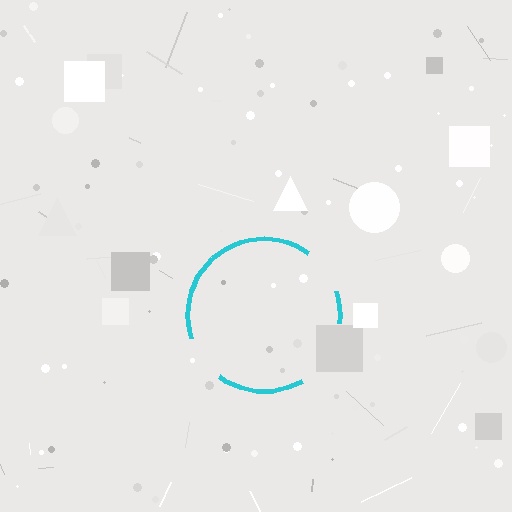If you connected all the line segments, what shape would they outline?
They would outline a circle.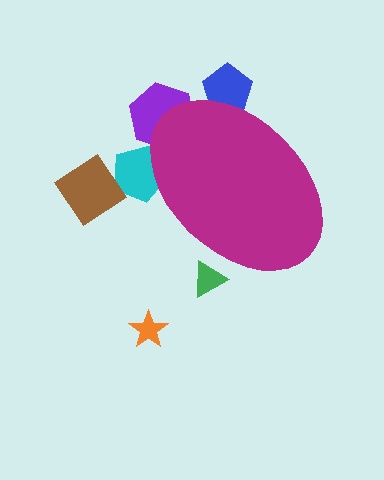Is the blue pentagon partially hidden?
Yes, the blue pentagon is partially hidden behind the magenta ellipse.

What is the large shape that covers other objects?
A magenta ellipse.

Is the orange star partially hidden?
No, the orange star is fully visible.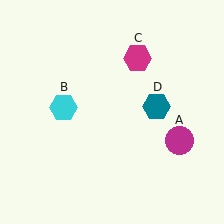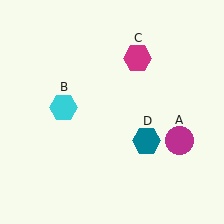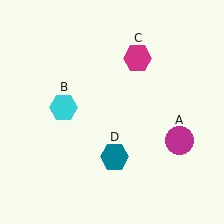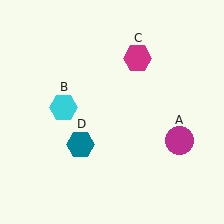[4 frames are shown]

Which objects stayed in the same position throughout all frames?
Magenta circle (object A) and cyan hexagon (object B) and magenta hexagon (object C) remained stationary.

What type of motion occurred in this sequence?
The teal hexagon (object D) rotated clockwise around the center of the scene.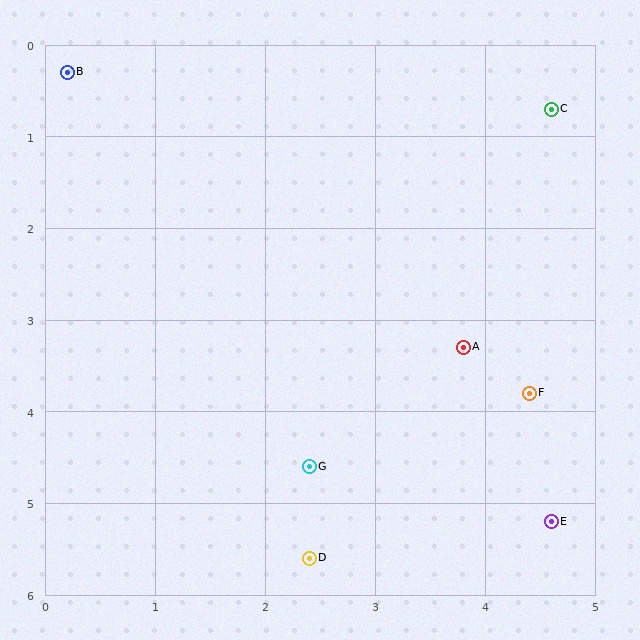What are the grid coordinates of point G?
Point G is at approximately (2.4, 4.6).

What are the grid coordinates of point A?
Point A is at approximately (3.8, 3.3).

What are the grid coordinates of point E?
Point E is at approximately (4.6, 5.2).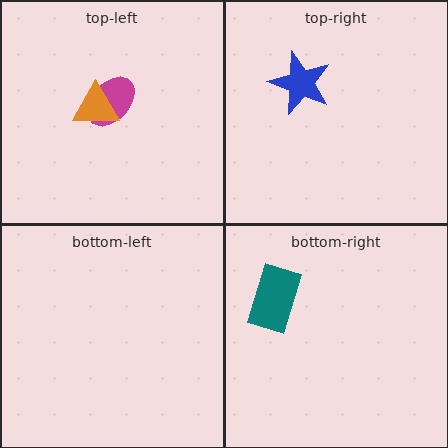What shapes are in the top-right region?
The blue star.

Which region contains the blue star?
The top-right region.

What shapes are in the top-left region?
The magenta ellipse, the orange triangle.